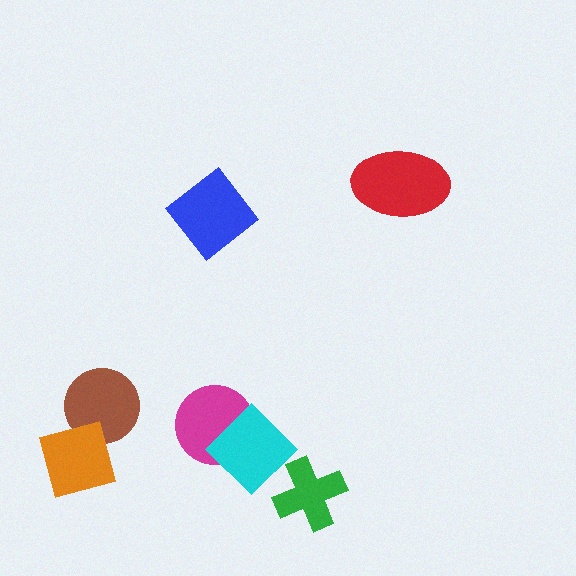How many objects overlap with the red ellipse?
0 objects overlap with the red ellipse.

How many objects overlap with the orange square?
1 object overlaps with the orange square.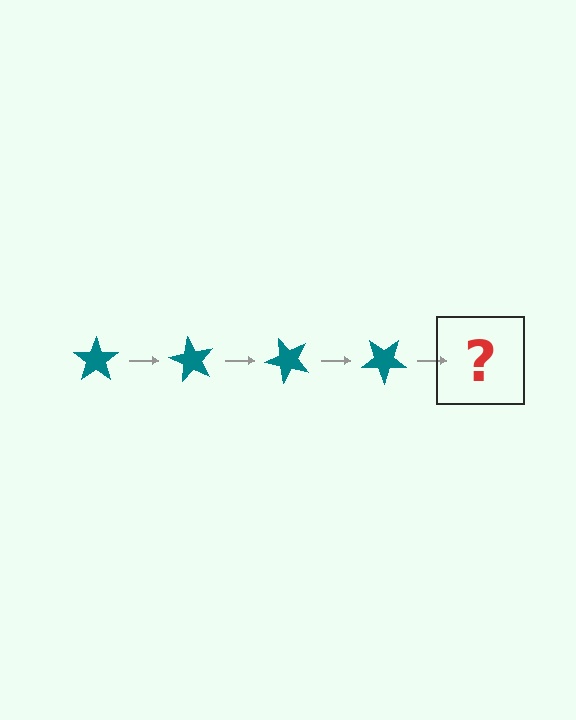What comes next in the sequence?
The next element should be a teal star rotated 240 degrees.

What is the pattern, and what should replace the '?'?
The pattern is that the star rotates 60 degrees each step. The '?' should be a teal star rotated 240 degrees.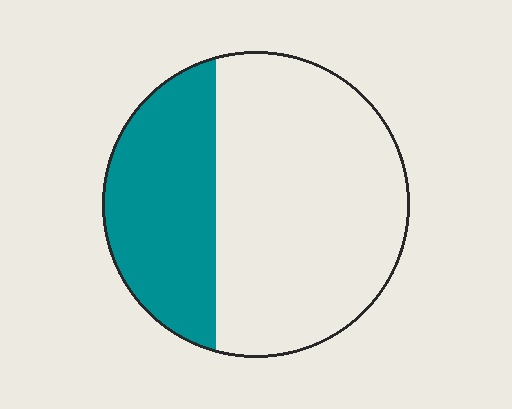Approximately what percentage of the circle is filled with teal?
Approximately 35%.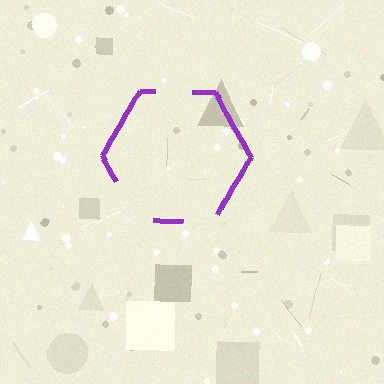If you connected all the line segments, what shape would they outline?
They would outline a hexagon.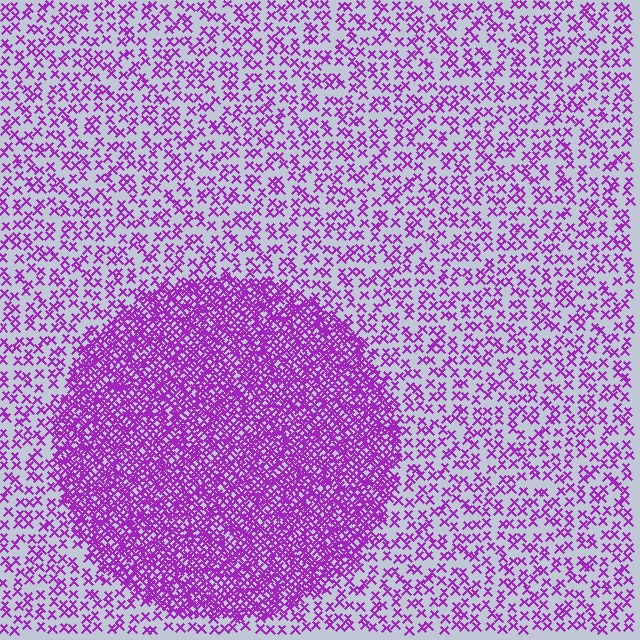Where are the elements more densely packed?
The elements are more densely packed inside the circle boundary.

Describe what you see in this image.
The image contains small purple elements arranged at two different densities. A circle-shaped region is visible where the elements are more densely packed than the surrounding area.